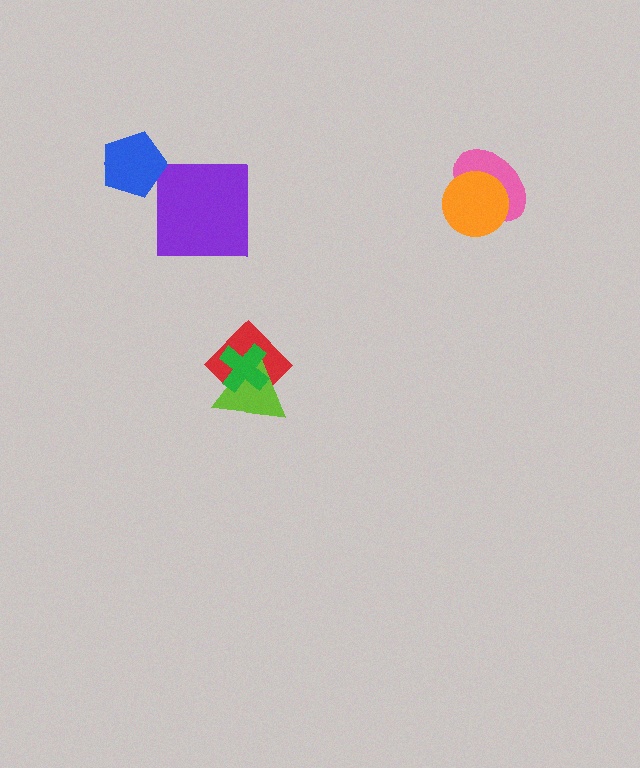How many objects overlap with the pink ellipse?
1 object overlaps with the pink ellipse.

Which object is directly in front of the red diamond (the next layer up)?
The lime triangle is directly in front of the red diamond.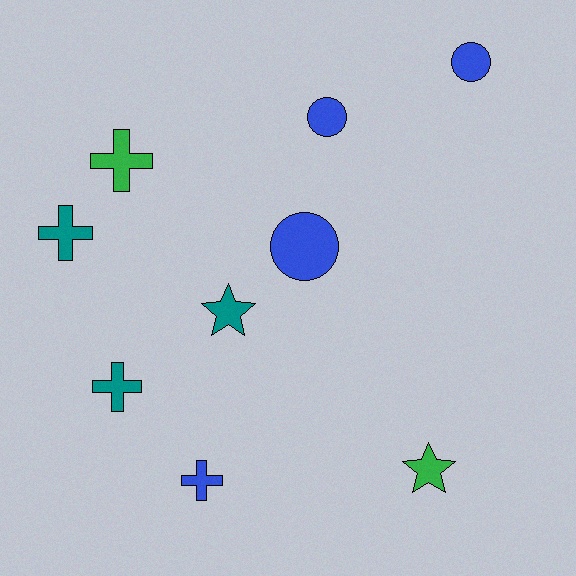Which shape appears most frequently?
Cross, with 4 objects.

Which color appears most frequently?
Blue, with 4 objects.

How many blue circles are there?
There are 3 blue circles.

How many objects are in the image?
There are 9 objects.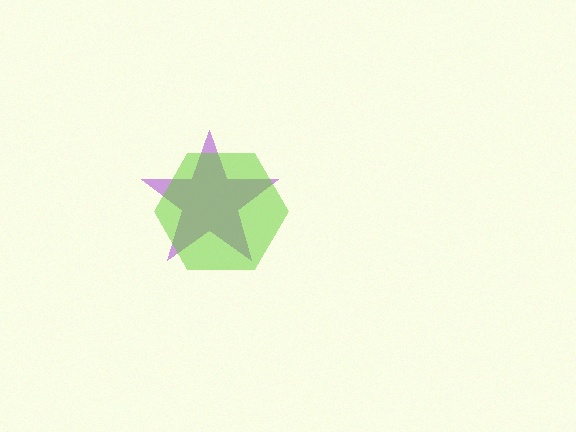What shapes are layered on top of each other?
The layered shapes are: a purple star, a lime hexagon.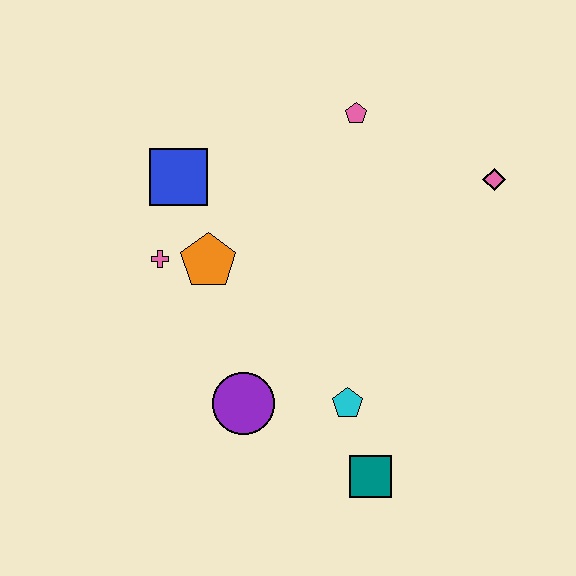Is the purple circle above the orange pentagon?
No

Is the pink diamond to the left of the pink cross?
No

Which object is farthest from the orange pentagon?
The pink diamond is farthest from the orange pentagon.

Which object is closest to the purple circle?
The cyan pentagon is closest to the purple circle.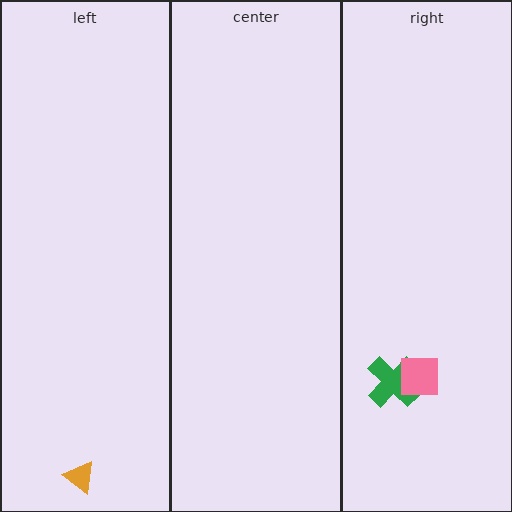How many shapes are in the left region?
1.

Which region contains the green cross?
The right region.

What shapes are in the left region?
The orange triangle.